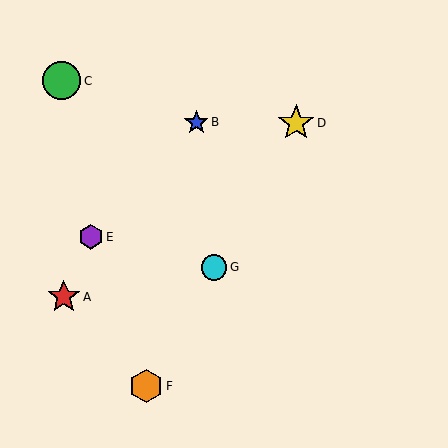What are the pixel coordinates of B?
Object B is at (196, 122).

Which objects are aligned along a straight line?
Objects D, F, G are aligned along a straight line.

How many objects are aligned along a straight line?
3 objects (D, F, G) are aligned along a straight line.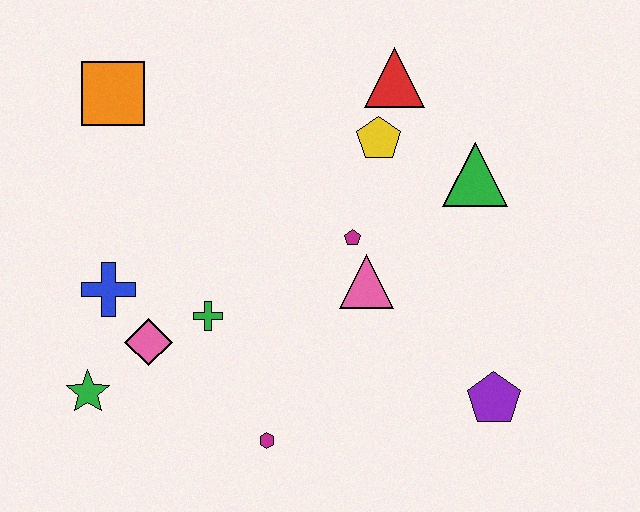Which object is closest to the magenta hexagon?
The green cross is closest to the magenta hexagon.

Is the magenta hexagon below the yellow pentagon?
Yes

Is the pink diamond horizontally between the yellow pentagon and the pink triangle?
No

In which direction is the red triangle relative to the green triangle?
The red triangle is above the green triangle.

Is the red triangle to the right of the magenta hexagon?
Yes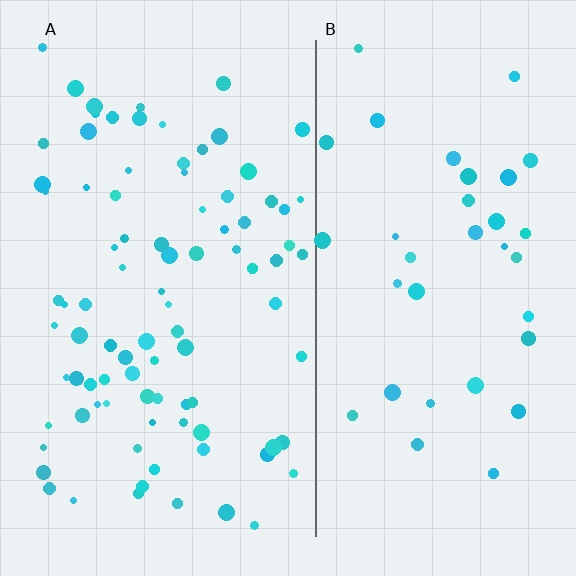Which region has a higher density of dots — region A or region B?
A (the left).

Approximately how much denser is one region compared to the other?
Approximately 2.5× — region A over region B.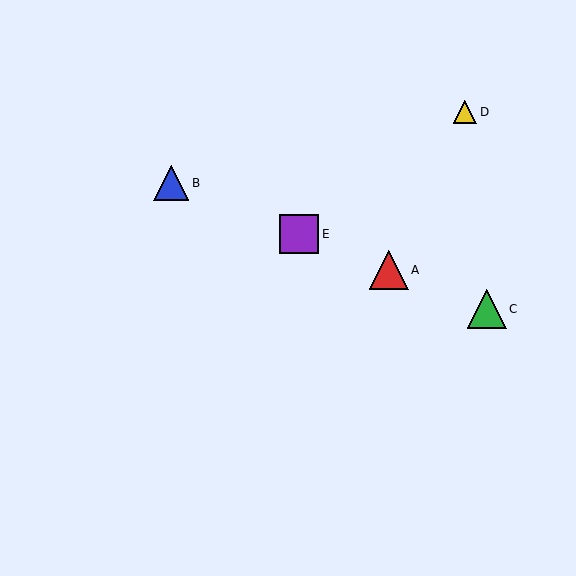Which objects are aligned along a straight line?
Objects A, B, C, E are aligned along a straight line.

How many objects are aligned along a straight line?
4 objects (A, B, C, E) are aligned along a straight line.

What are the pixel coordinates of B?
Object B is at (171, 183).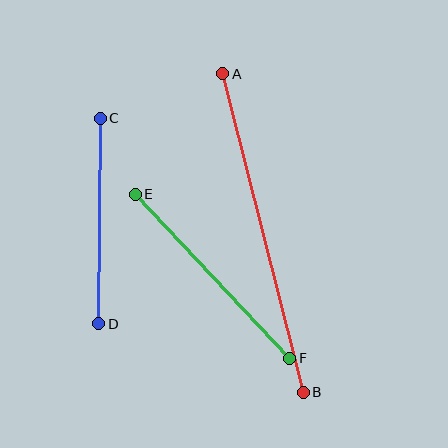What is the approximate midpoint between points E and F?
The midpoint is at approximately (213, 276) pixels.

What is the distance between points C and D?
The distance is approximately 205 pixels.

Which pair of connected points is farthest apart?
Points A and B are farthest apart.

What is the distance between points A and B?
The distance is approximately 329 pixels.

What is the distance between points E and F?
The distance is approximately 226 pixels.